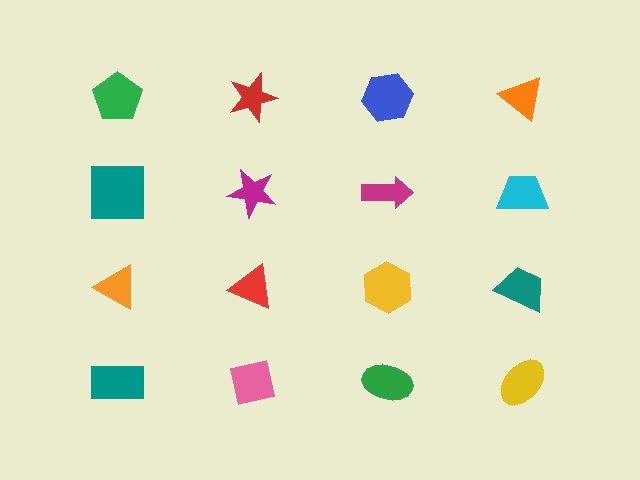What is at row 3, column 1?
An orange triangle.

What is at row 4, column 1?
A teal rectangle.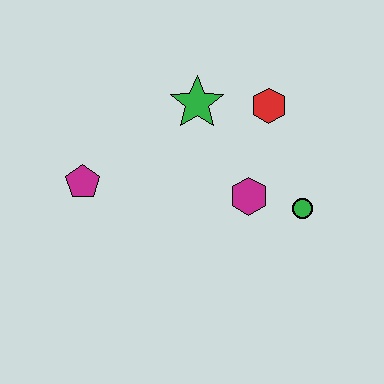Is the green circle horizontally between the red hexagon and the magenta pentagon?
No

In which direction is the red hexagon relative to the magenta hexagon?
The red hexagon is above the magenta hexagon.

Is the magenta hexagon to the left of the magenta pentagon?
No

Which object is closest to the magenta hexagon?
The green circle is closest to the magenta hexagon.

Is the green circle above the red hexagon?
No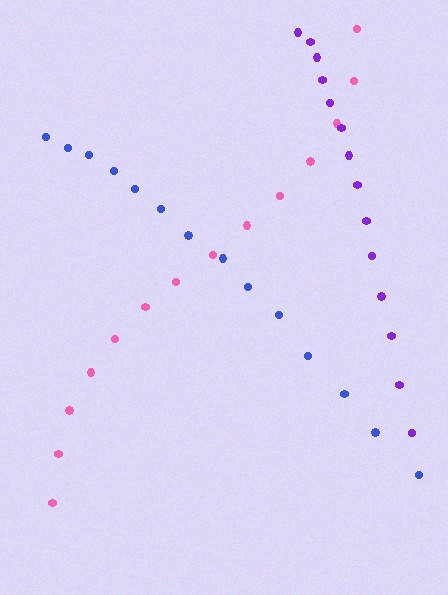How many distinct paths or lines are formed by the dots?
There are 3 distinct paths.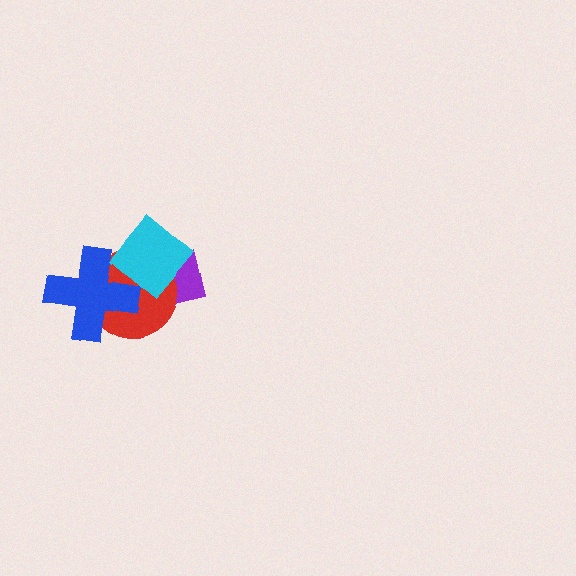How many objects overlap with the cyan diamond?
3 objects overlap with the cyan diamond.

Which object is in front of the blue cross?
The cyan diamond is in front of the blue cross.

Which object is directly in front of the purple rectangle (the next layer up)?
The red circle is directly in front of the purple rectangle.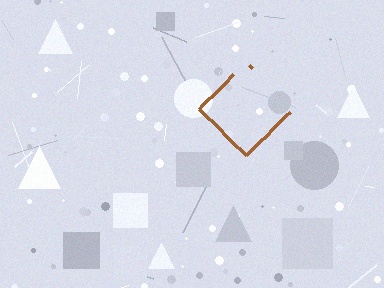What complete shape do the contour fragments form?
The contour fragments form a diamond.